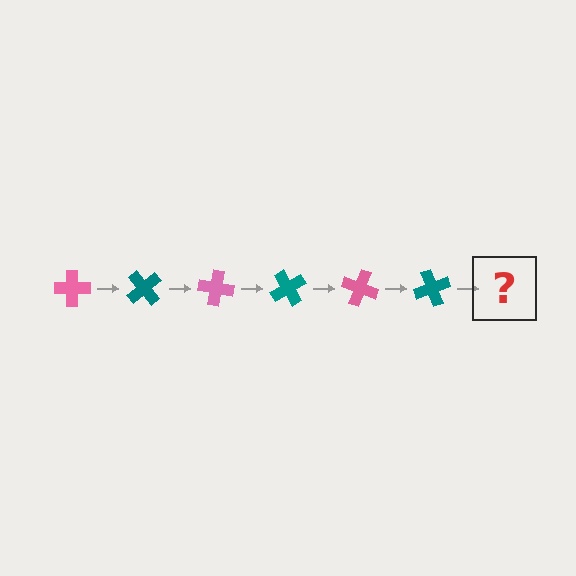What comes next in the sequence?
The next element should be a pink cross, rotated 300 degrees from the start.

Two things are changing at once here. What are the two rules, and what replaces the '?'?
The two rules are that it rotates 50 degrees each step and the color cycles through pink and teal. The '?' should be a pink cross, rotated 300 degrees from the start.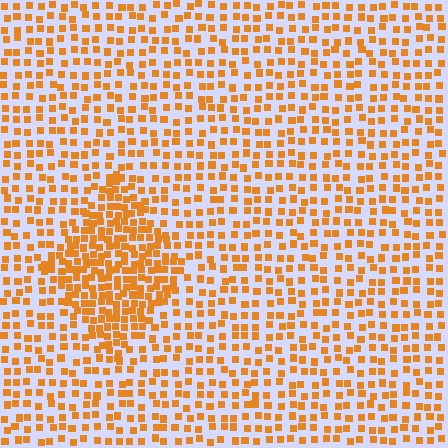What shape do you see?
I see a diamond.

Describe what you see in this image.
The image contains small orange elements arranged at two different densities. A diamond-shaped region is visible where the elements are more densely packed than the surrounding area.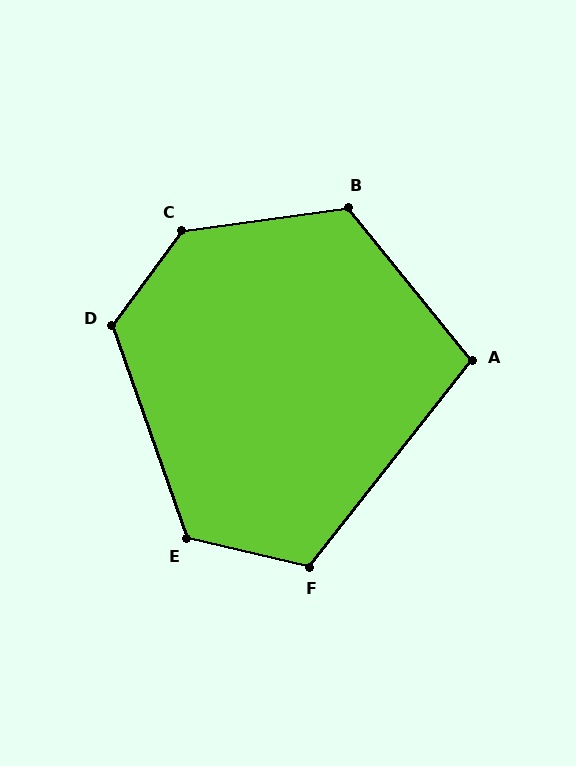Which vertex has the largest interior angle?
C, at approximately 135 degrees.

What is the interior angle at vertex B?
Approximately 121 degrees (obtuse).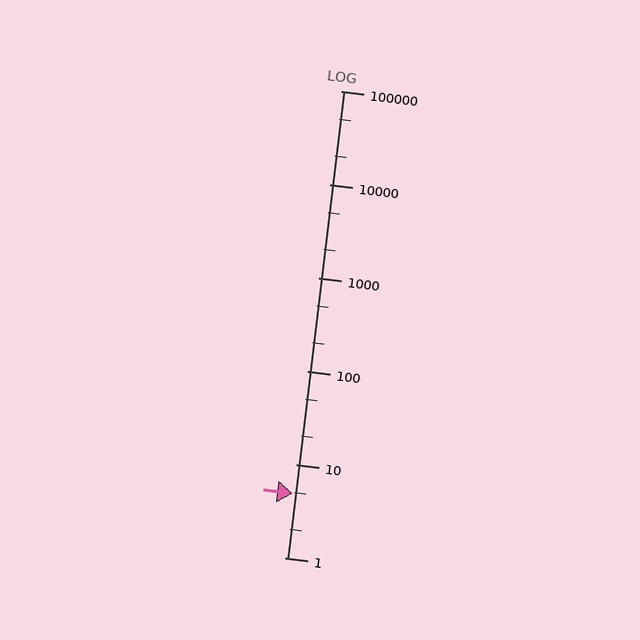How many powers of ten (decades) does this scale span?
The scale spans 5 decades, from 1 to 100000.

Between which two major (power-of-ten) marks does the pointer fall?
The pointer is between 1 and 10.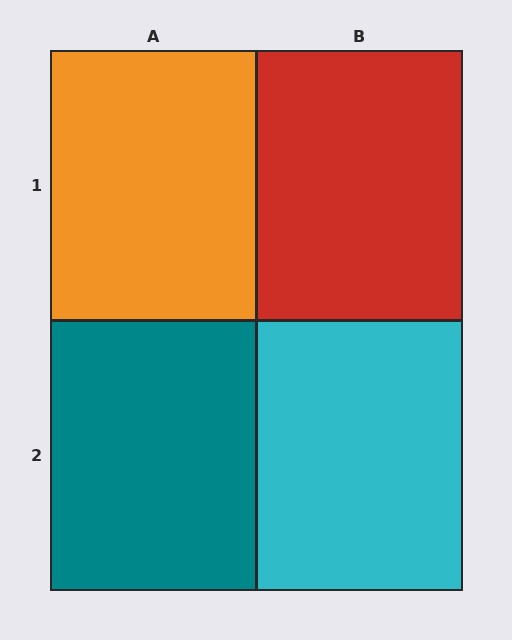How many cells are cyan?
1 cell is cyan.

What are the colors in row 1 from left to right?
Orange, red.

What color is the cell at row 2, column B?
Cyan.